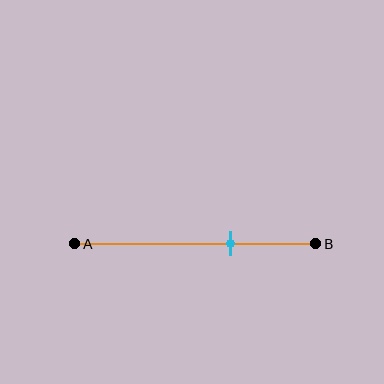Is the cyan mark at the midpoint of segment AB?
No, the mark is at about 65% from A, not at the 50% midpoint.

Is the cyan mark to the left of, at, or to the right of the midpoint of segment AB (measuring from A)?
The cyan mark is to the right of the midpoint of segment AB.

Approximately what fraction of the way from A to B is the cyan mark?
The cyan mark is approximately 65% of the way from A to B.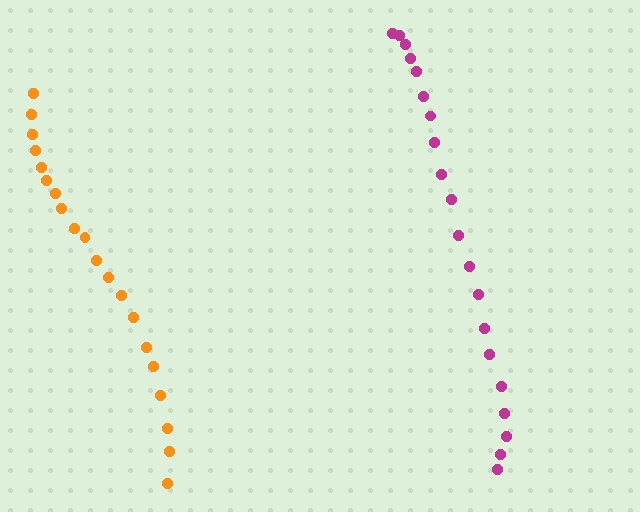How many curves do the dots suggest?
There are 2 distinct paths.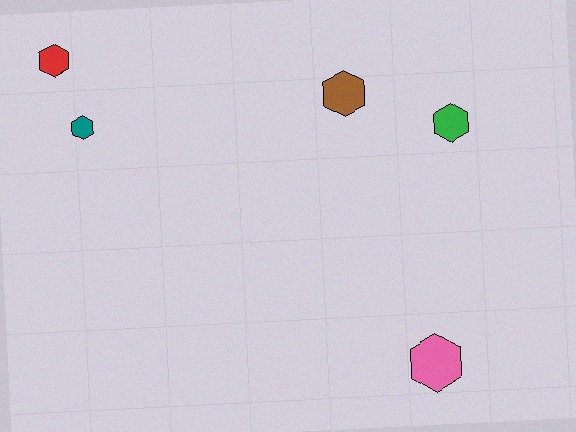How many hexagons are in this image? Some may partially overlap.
There are 5 hexagons.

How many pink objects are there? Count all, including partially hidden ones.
There is 1 pink object.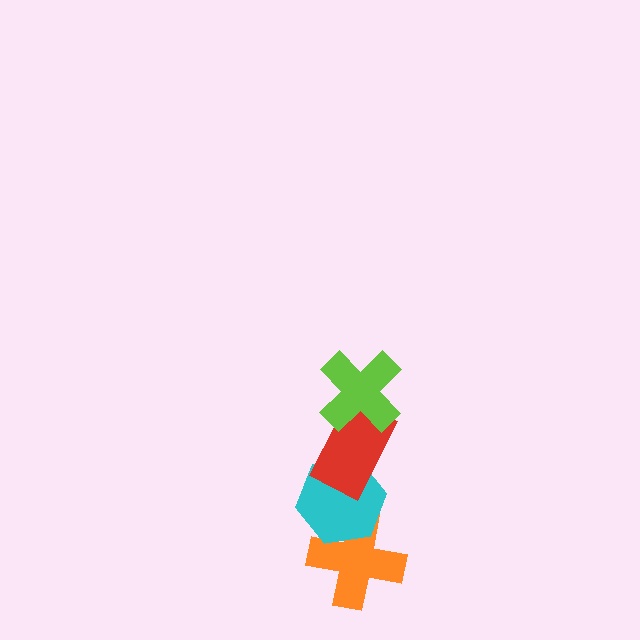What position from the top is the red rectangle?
The red rectangle is 2nd from the top.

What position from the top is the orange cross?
The orange cross is 4th from the top.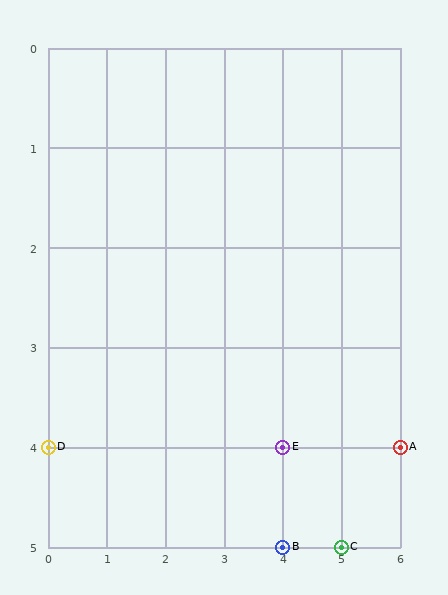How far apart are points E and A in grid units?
Points E and A are 2 columns apart.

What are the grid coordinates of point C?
Point C is at grid coordinates (5, 5).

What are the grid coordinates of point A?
Point A is at grid coordinates (6, 4).